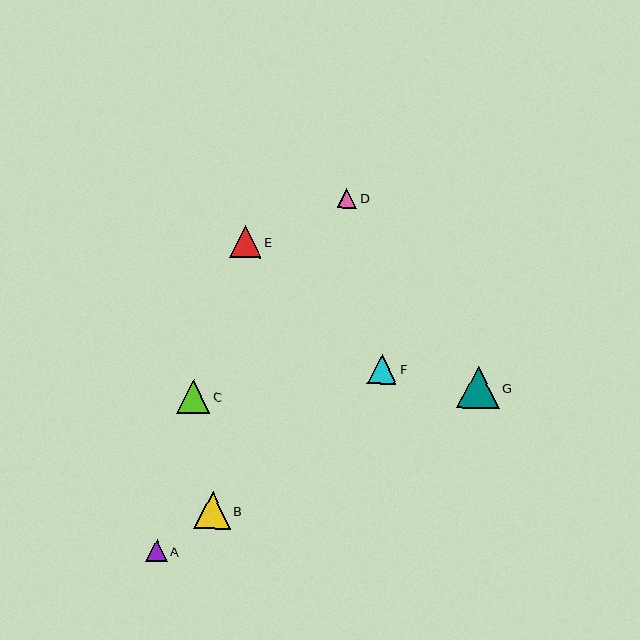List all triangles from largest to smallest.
From largest to smallest: G, B, C, E, F, A, D.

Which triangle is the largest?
Triangle G is the largest with a size of approximately 42 pixels.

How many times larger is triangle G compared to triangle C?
Triangle G is approximately 1.3 times the size of triangle C.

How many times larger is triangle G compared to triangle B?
Triangle G is approximately 1.2 times the size of triangle B.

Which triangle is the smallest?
Triangle D is the smallest with a size of approximately 19 pixels.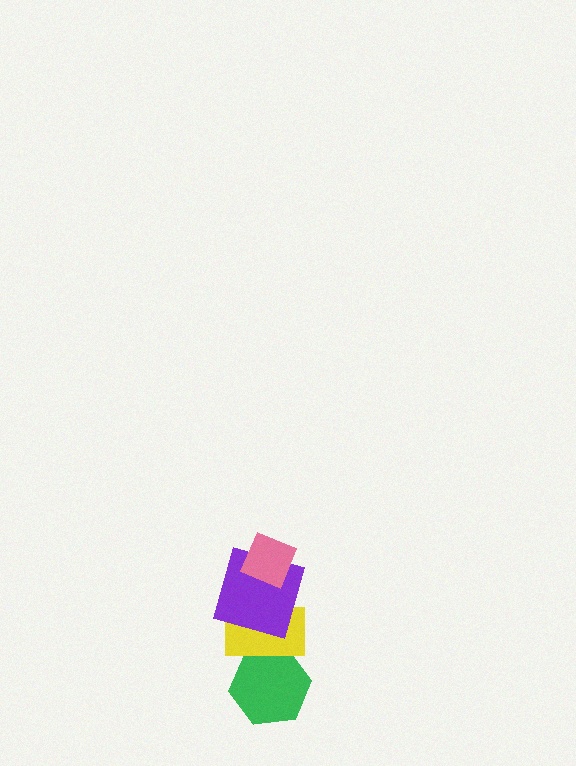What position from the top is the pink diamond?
The pink diamond is 1st from the top.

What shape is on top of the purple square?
The pink diamond is on top of the purple square.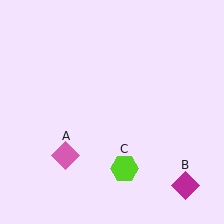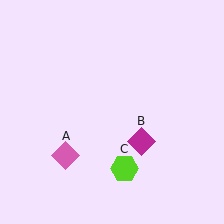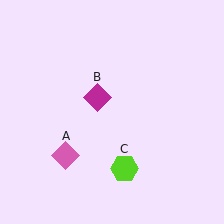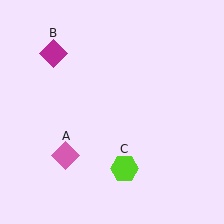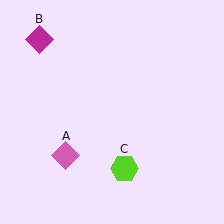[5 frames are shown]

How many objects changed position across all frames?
1 object changed position: magenta diamond (object B).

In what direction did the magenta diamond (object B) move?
The magenta diamond (object B) moved up and to the left.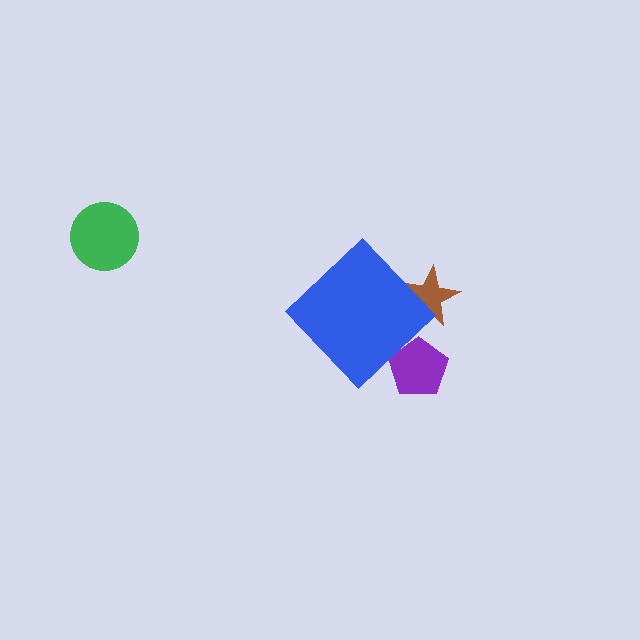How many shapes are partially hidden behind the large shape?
2 shapes are partially hidden.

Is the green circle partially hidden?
No, the green circle is fully visible.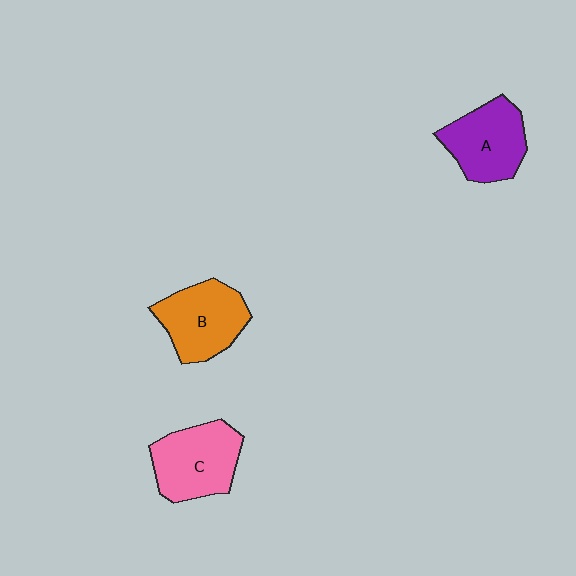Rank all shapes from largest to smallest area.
From largest to smallest: C (pink), B (orange), A (purple).